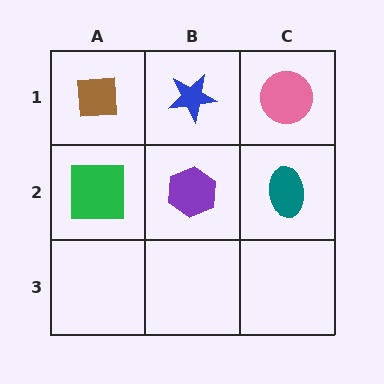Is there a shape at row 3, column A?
No, that cell is empty.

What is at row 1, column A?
A brown square.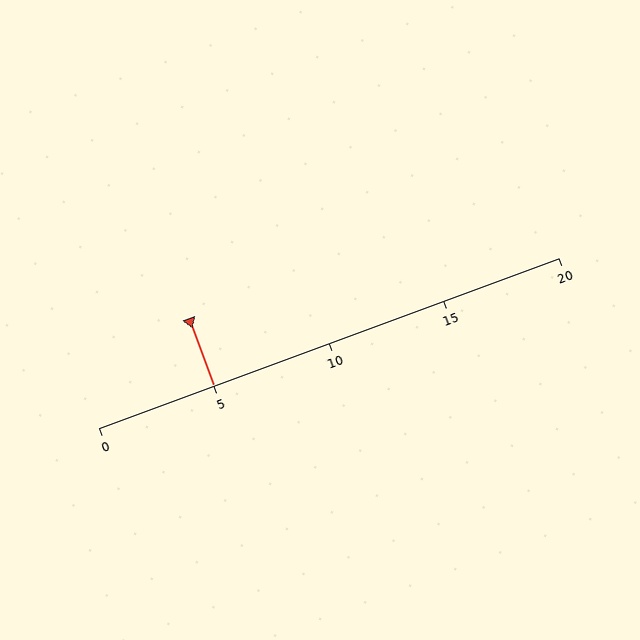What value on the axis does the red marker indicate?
The marker indicates approximately 5.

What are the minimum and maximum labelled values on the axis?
The axis runs from 0 to 20.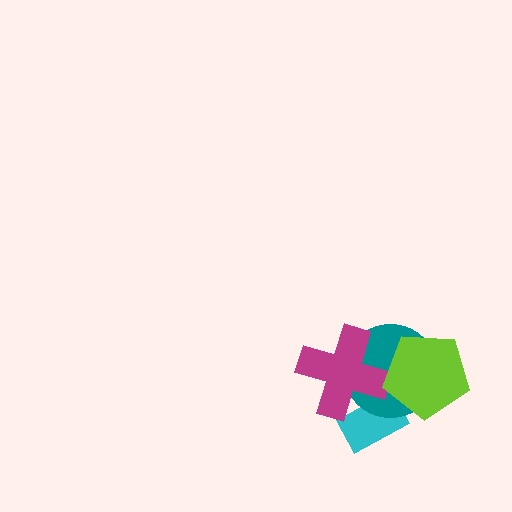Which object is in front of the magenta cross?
The lime pentagon is in front of the magenta cross.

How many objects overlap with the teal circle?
3 objects overlap with the teal circle.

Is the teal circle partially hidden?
Yes, it is partially covered by another shape.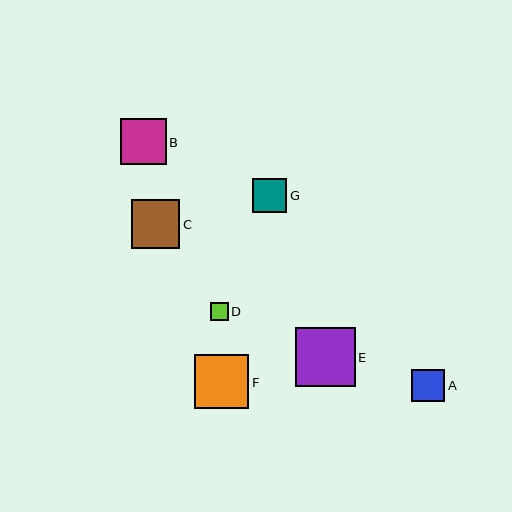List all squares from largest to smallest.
From largest to smallest: E, F, C, B, G, A, D.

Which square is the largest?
Square E is the largest with a size of approximately 59 pixels.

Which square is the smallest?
Square D is the smallest with a size of approximately 18 pixels.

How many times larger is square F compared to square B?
Square F is approximately 1.2 times the size of square B.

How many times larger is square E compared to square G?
Square E is approximately 1.7 times the size of square G.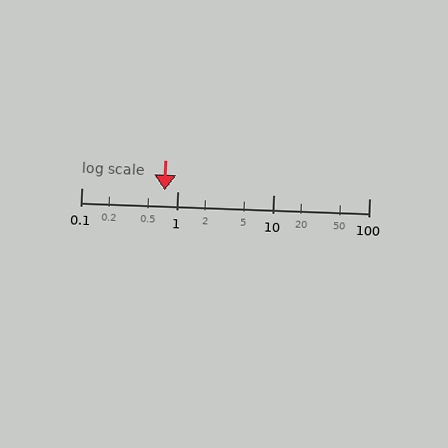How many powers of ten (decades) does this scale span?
The scale spans 3 decades, from 0.1 to 100.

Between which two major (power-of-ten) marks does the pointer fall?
The pointer is between 0.1 and 1.